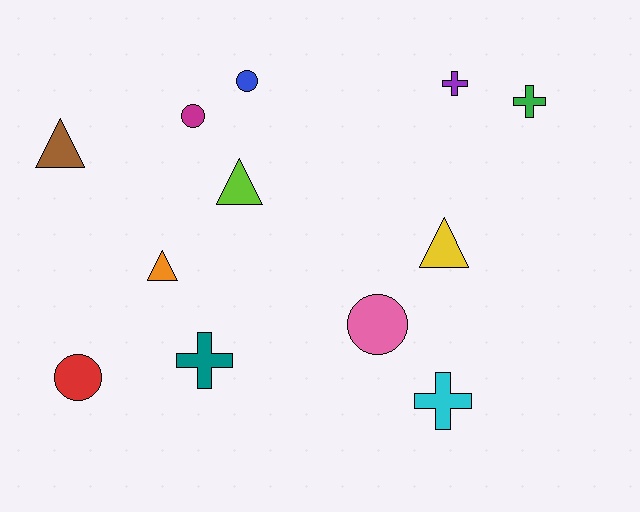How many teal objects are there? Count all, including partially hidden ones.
There is 1 teal object.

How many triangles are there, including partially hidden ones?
There are 4 triangles.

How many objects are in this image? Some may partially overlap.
There are 12 objects.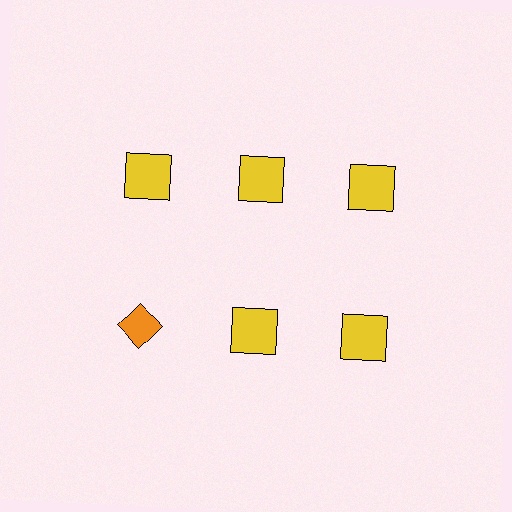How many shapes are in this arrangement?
There are 6 shapes arranged in a grid pattern.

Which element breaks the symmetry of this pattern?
The orange diamond in the second row, leftmost column breaks the symmetry. All other shapes are yellow squares.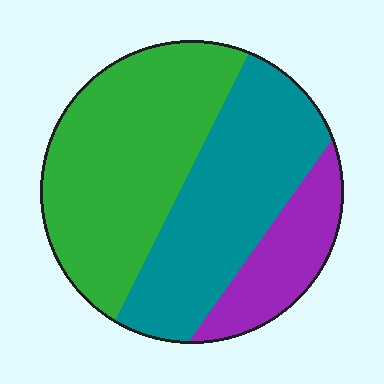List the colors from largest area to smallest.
From largest to smallest: green, teal, purple.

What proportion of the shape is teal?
Teal takes up between a third and a half of the shape.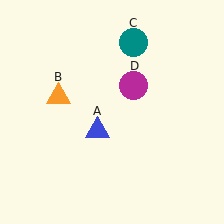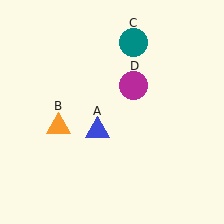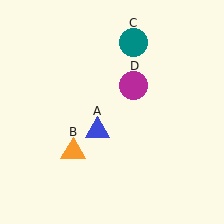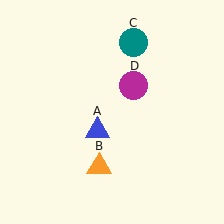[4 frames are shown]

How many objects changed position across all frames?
1 object changed position: orange triangle (object B).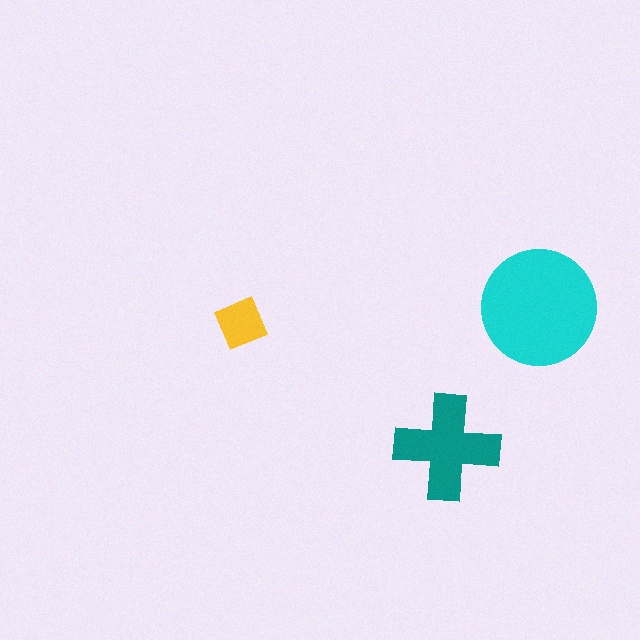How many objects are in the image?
There are 3 objects in the image.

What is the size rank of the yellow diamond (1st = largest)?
3rd.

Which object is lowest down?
The teal cross is bottommost.